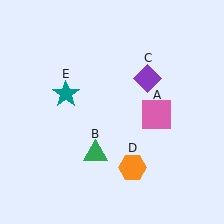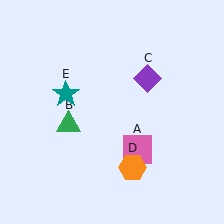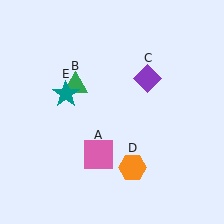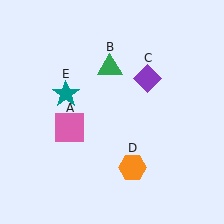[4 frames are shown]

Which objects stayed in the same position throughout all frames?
Purple diamond (object C) and orange hexagon (object D) and teal star (object E) remained stationary.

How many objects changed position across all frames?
2 objects changed position: pink square (object A), green triangle (object B).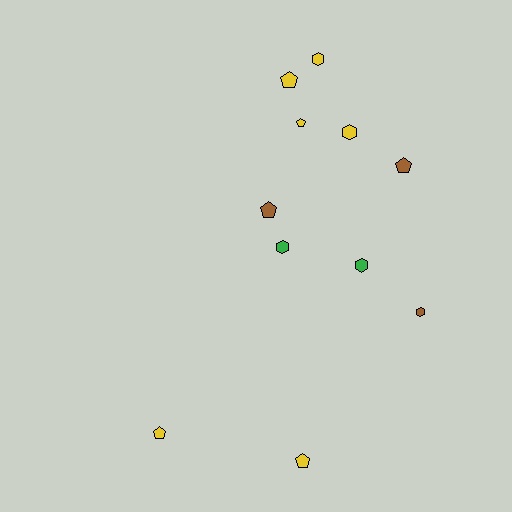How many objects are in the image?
There are 11 objects.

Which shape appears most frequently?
Pentagon, with 6 objects.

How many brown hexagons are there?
There is 1 brown hexagon.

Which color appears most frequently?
Yellow, with 6 objects.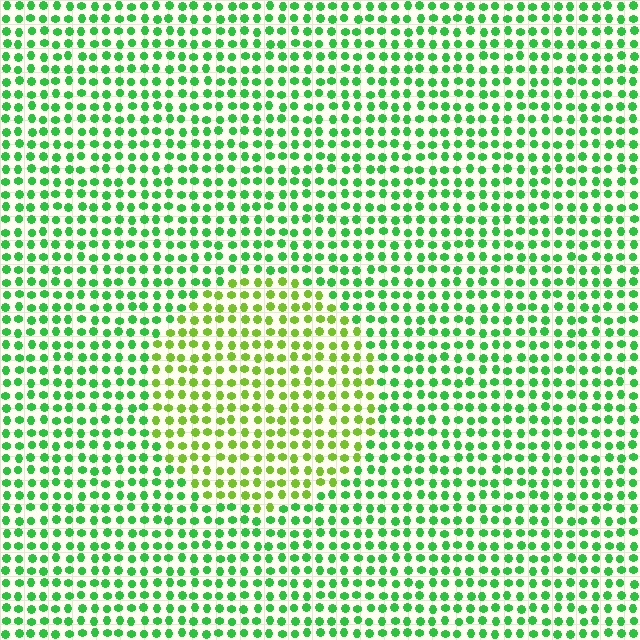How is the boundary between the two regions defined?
The boundary is defined purely by a slight shift in hue (about 37 degrees). Spacing, size, and orientation are identical on both sides.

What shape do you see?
I see a circle.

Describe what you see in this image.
The image is filled with small green elements in a uniform arrangement. A circle-shaped region is visible where the elements are tinted to a slightly different hue, forming a subtle color boundary.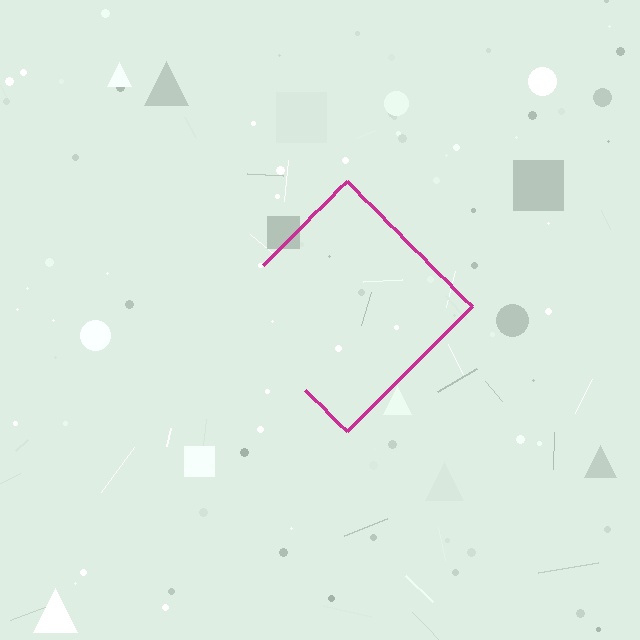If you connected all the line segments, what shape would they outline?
They would outline a diamond.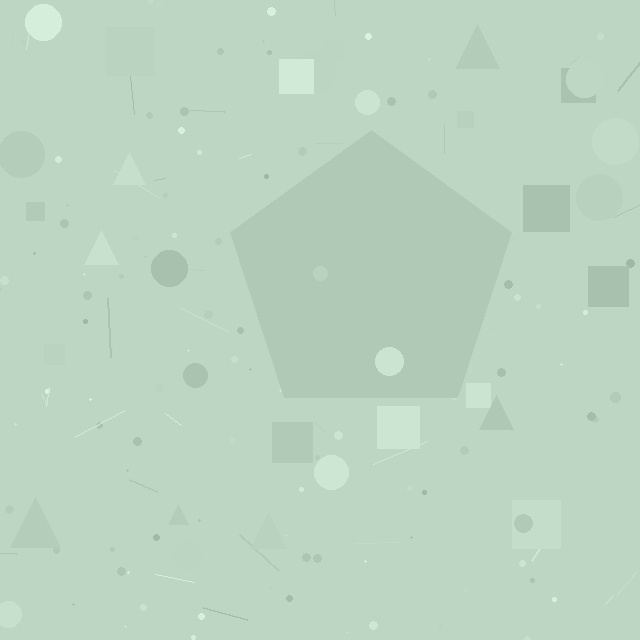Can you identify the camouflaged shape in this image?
The camouflaged shape is a pentagon.